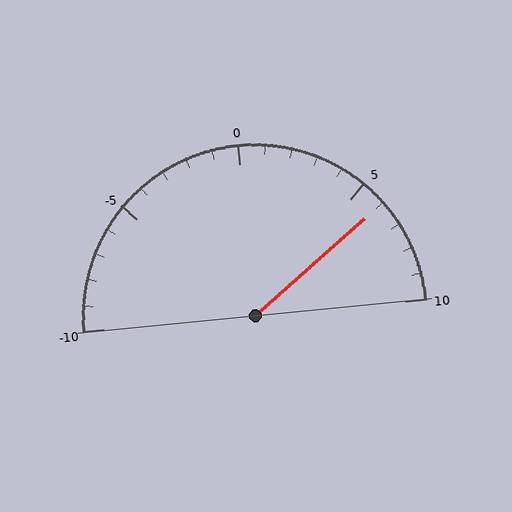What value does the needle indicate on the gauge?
The needle indicates approximately 6.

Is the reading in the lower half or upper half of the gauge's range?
The reading is in the upper half of the range (-10 to 10).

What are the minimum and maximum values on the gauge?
The gauge ranges from -10 to 10.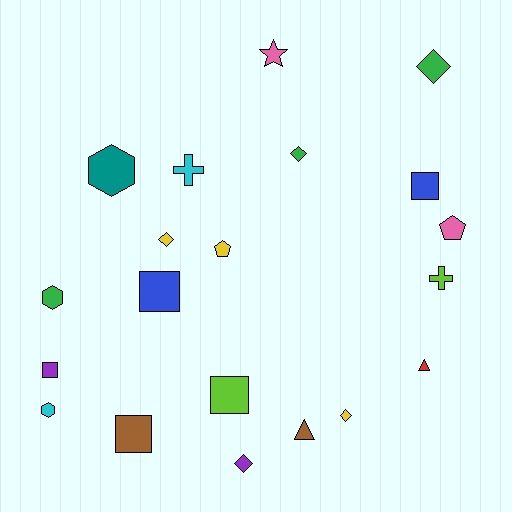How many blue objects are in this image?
There are 2 blue objects.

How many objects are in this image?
There are 20 objects.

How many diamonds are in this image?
There are 5 diamonds.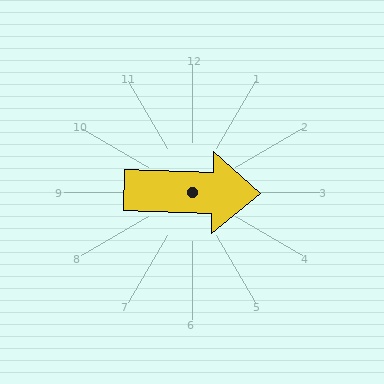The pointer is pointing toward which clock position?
Roughly 3 o'clock.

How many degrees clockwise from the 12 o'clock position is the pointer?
Approximately 92 degrees.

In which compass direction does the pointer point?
East.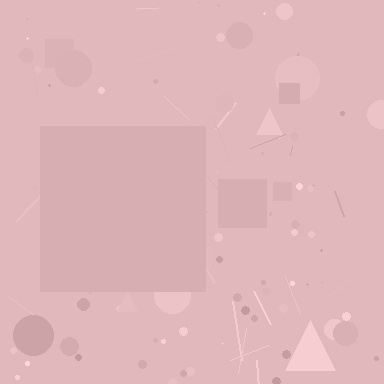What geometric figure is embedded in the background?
A square is embedded in the background.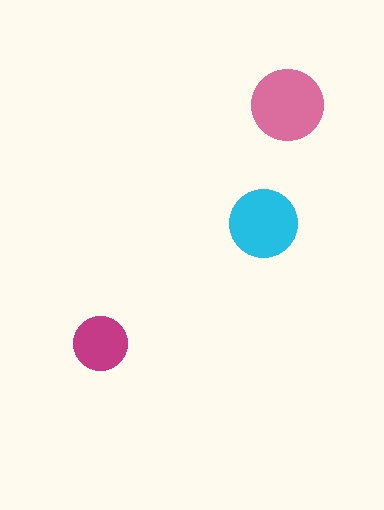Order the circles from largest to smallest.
the pink one, the cyan one, the magenta one.